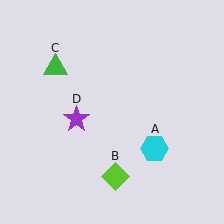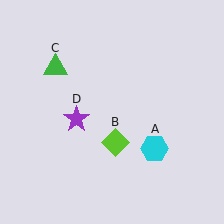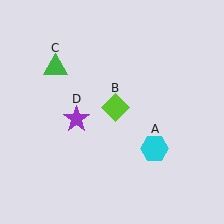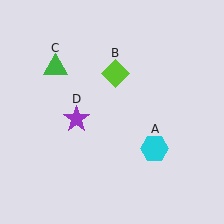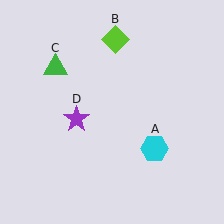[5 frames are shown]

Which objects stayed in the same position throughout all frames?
Cyan hexagon (object A) and green triangle (object C) and purple star (object D) remained stationary.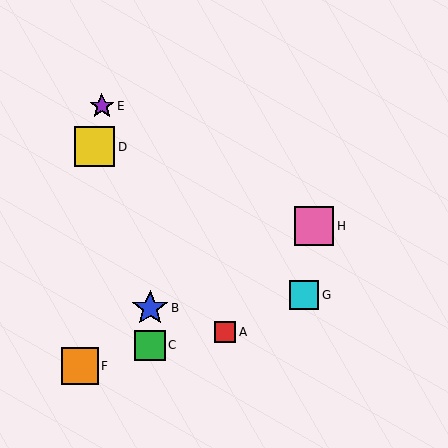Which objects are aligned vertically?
Objects B, C are aligned vertically.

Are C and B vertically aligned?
Yes, both are at x≈150.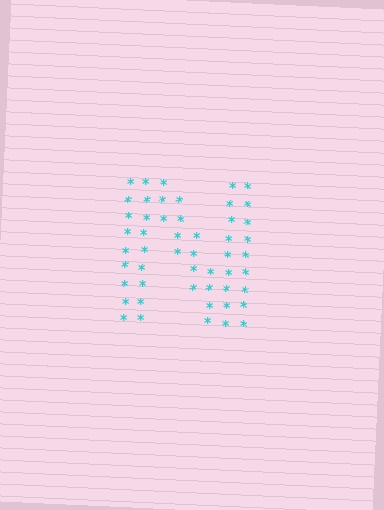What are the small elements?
The small elements are asterisks.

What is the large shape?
The large shape is the letter N.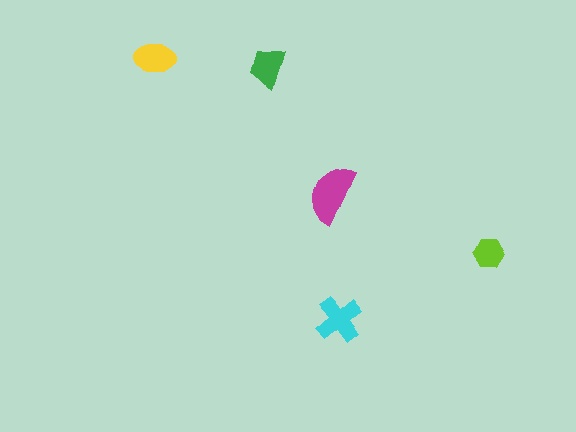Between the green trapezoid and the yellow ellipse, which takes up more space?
The yellow ellipse.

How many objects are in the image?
There are 5 objects in the image.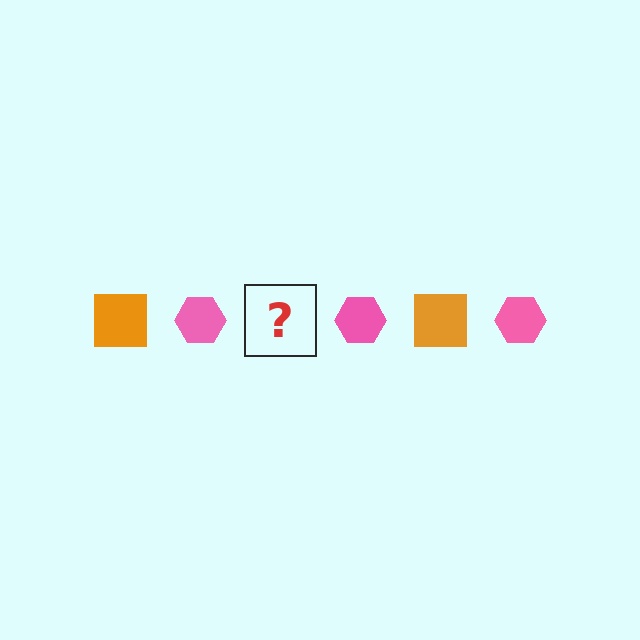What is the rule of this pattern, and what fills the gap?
The rule is that the pattern alternates between orange square and pink hexagon. The gap should be filled with an orange square.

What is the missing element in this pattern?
The missing element is an orange square.